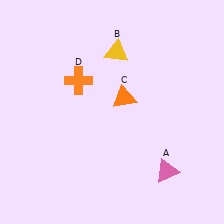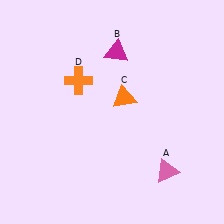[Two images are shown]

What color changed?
The triangle (B) changed from yellow in Image 1 to magenta in Image 2.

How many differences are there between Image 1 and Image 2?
There is 1 difference between the two images.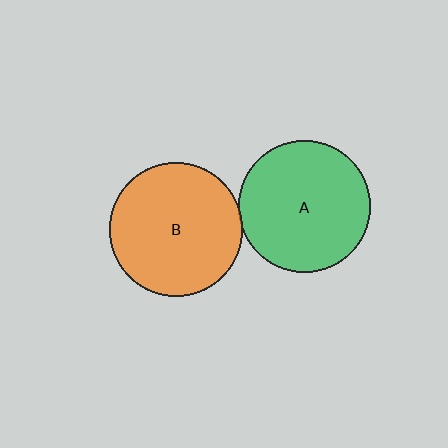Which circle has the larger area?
Circle B (orange).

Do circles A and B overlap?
Yes.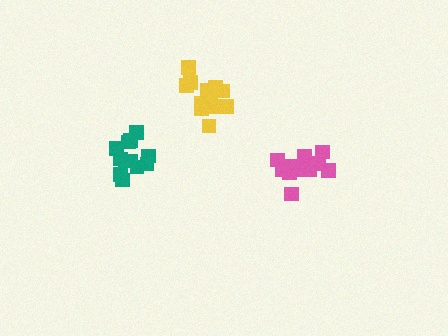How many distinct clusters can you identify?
There are 3 distinct clusters.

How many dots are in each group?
Group 1: 13 dots, Group 2: 12 dots, Group 3: 14 dots (39 total).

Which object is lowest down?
The pink cluster is bottommost.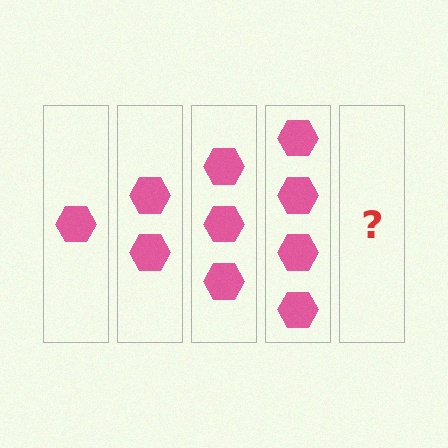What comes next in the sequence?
The next element should be 5 hexagons.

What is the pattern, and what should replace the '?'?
The pattern is that each step adds one more hexagon. The '?' should be 5 hexagons.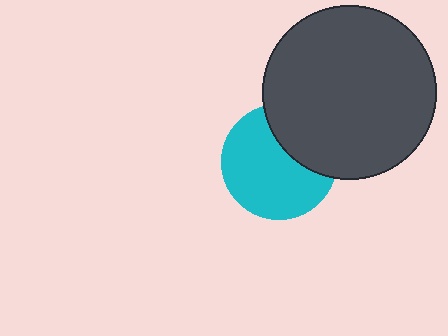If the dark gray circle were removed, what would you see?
You would see the complete cyan circle.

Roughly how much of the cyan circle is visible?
Most of it is visible (roughly 68%).